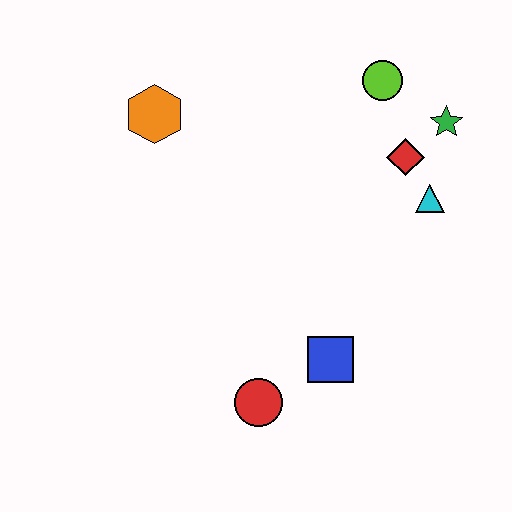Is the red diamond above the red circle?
Yes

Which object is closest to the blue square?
The red circle is closest to the blue square.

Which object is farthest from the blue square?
The orange hexagon is farthest from the blue square.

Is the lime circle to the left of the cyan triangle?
Yes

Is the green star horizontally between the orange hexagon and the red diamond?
No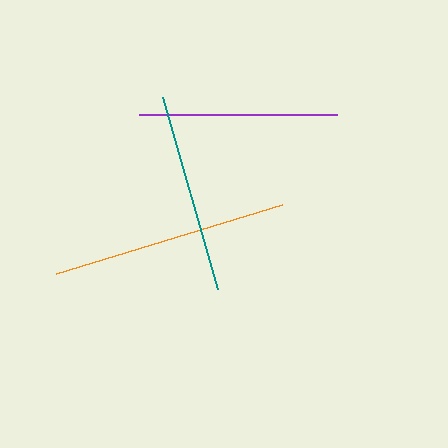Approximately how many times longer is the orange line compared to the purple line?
The orange line is approximately 1.2 times the length of the purple line.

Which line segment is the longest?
The orange line is the longest at approximately 236 pixels.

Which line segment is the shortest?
The purple line is the shortest at approximately 198 pixels.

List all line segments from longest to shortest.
From longest to shortest: orange, teal, purple.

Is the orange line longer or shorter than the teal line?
The orange line is longer than the teal line.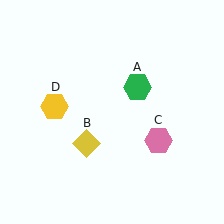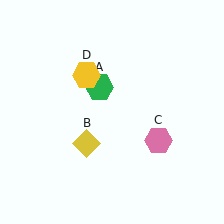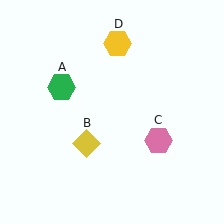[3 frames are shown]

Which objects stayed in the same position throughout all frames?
Yellow diamond (object B) and pink hexagon (object C) remained stationary.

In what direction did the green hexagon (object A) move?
The green hexagon (object A) moved left.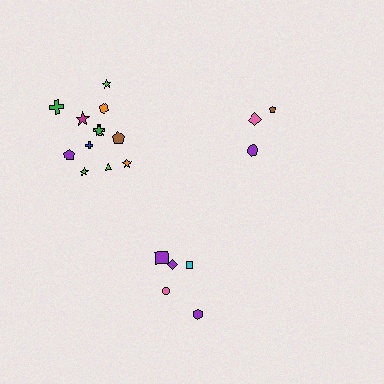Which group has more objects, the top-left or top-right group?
The top-left group.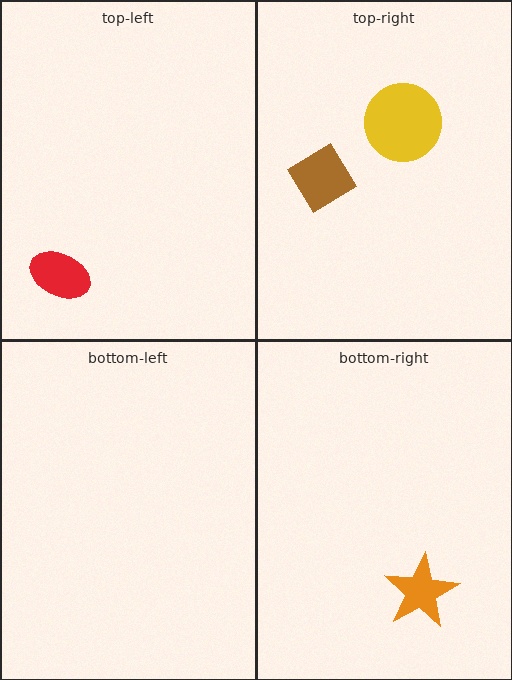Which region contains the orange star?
The bottom-right region.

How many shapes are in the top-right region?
2.